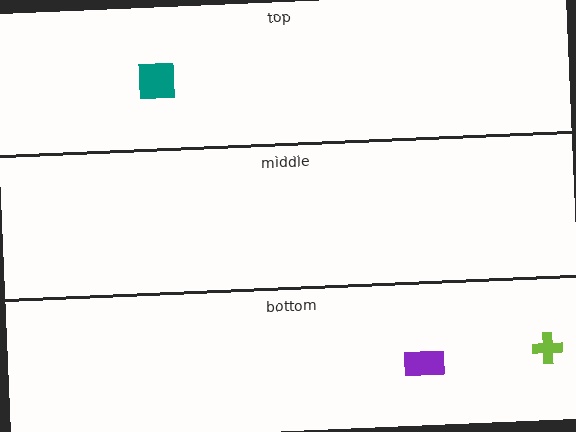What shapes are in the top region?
The teal square.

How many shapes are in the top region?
1.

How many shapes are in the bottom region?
2.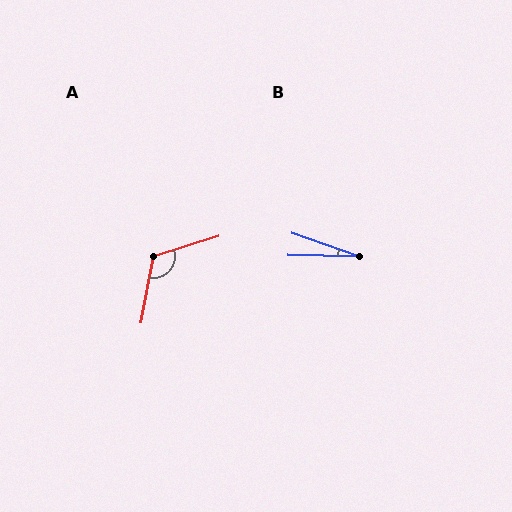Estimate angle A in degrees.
Approximately 118 degrees.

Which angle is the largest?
A, at approximately 118 degrees.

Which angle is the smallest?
B, at approximately 18 degrees.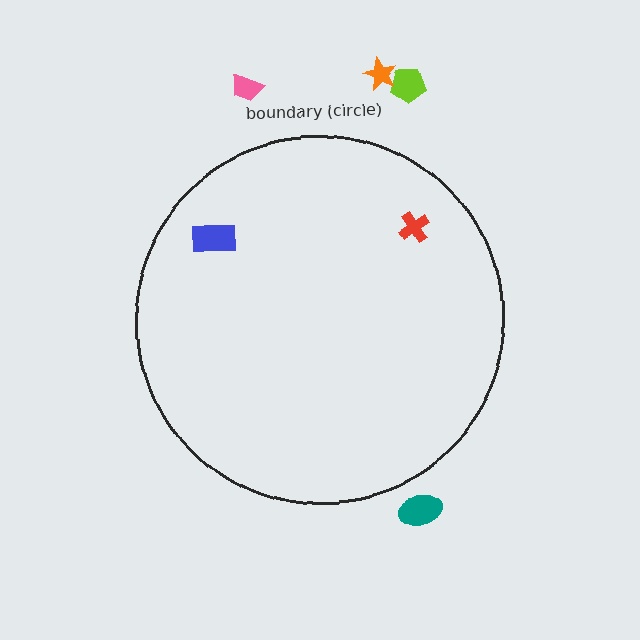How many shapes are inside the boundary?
2 inside, 4 outside.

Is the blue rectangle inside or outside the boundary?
Inside.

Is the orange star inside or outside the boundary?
Outside.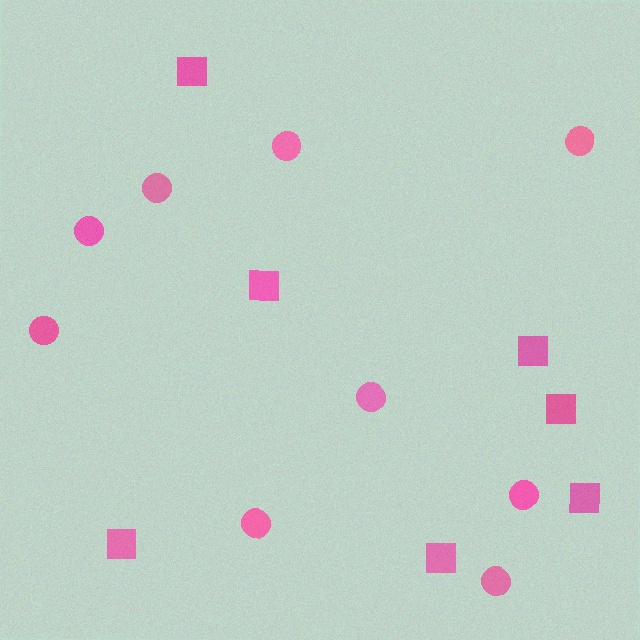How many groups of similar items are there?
There are 2 groups: one group of squares (7) and one group of circles (9).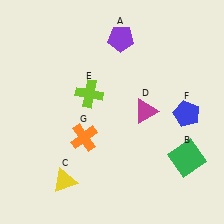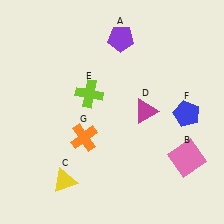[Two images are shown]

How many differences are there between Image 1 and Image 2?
There is 1 difference between the two images.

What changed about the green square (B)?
In Image 1, B is green. In Image 2, it changed to pink.